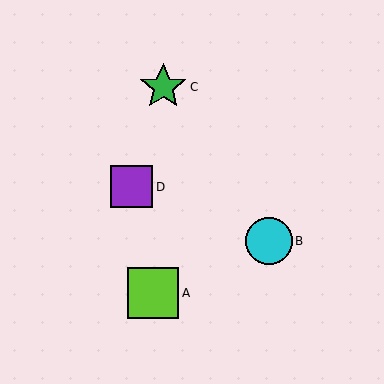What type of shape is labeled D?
Shape D is a purple square.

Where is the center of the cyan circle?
The center of the cyan circle is at (269, 241).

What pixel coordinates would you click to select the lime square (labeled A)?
Click at (153, 293) to select the lime square A.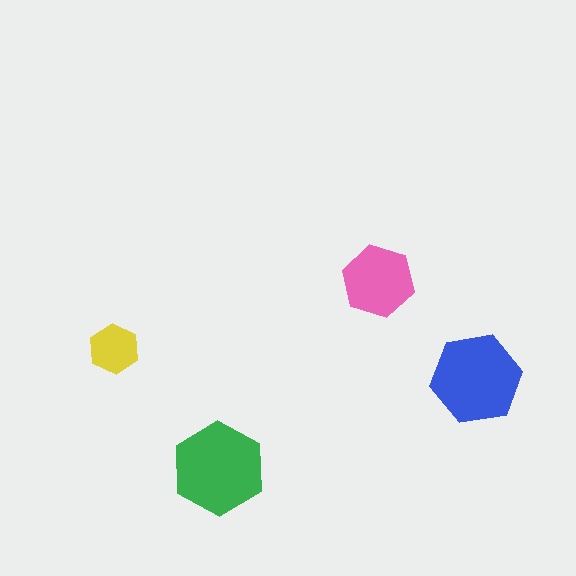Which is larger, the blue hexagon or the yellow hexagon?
The blue one.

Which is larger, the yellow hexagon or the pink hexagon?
The pink one.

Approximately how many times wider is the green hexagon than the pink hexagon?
About 1.5 times wider.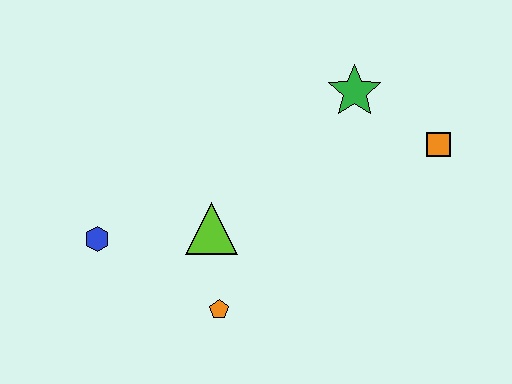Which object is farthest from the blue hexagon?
The orange square is farthest from the blue hexagon.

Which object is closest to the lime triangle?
The orange pentagon is closest to the lime triangle.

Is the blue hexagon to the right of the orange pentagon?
No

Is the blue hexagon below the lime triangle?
Yes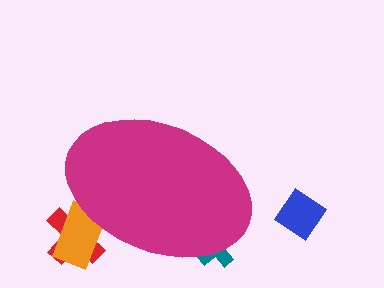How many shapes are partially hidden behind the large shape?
3 shapes are partially hidden.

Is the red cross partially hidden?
Yes, the red cross is partially hidden behind the magenta ellipse.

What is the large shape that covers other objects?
A magenta ellipse.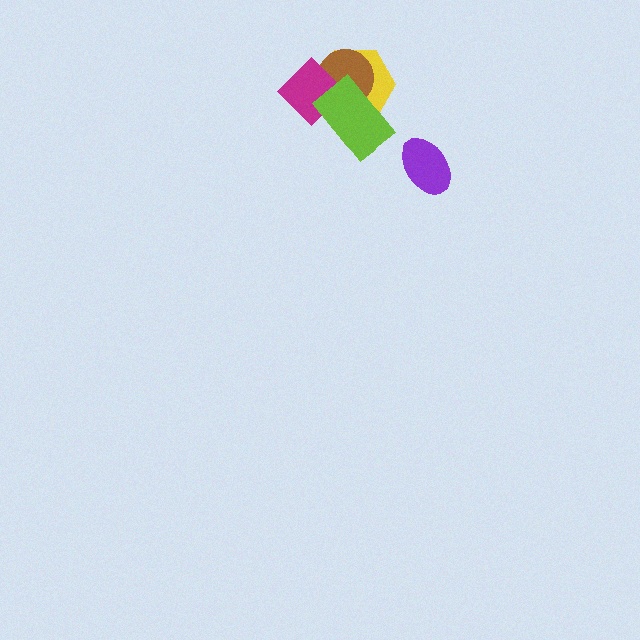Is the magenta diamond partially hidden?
Yes, it is partially covered by another shape.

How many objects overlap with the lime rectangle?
3 objects overlap with the lime rectangle.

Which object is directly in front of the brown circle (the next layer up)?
The magenta diamond is directly in front of the brown circle.